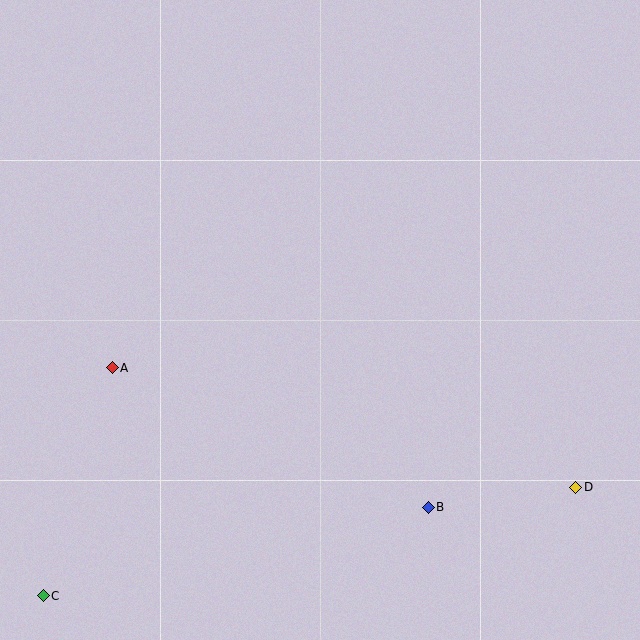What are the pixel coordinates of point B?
Point B is at (428, 507).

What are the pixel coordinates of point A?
Point A is at (112, 368).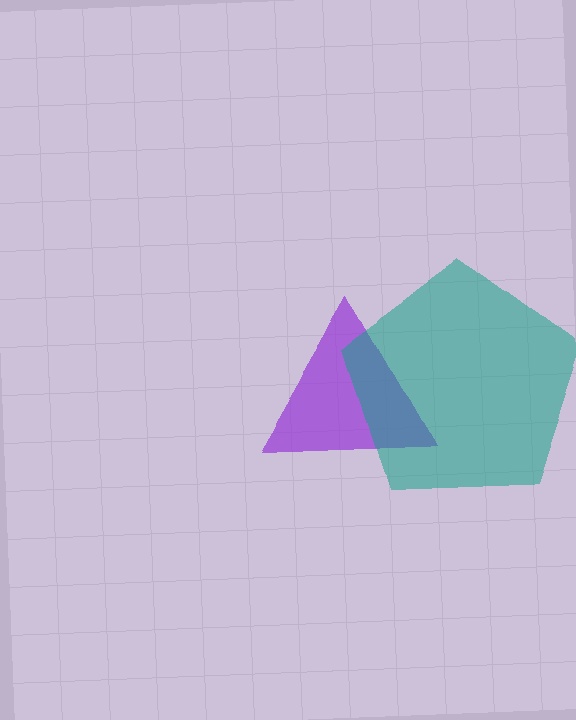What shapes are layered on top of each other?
The layered shapes are: a purple triangle, a teal pentagon.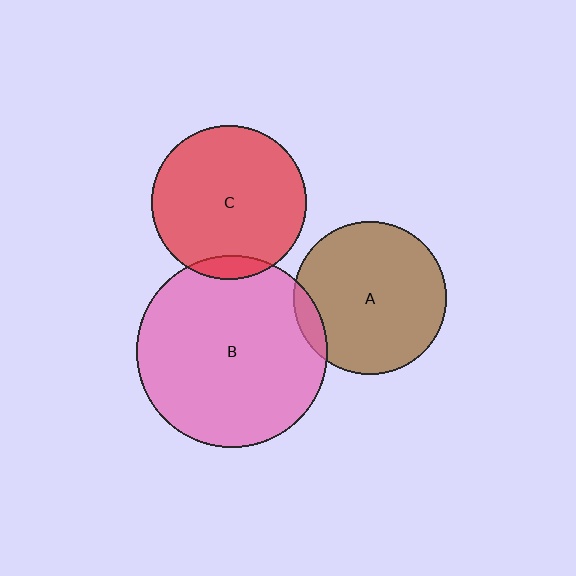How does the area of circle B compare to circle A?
Approximately 1.6 times.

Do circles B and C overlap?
Yes.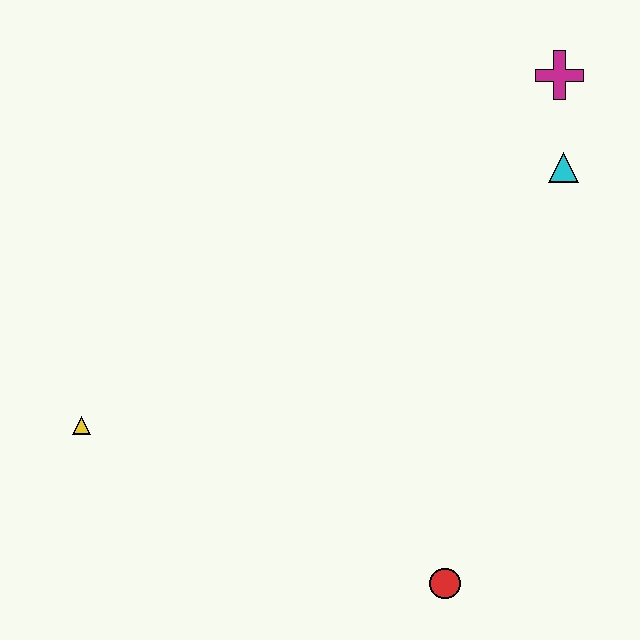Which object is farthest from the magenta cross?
The yellow triangle is farthest from the magenta cross.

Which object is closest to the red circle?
The yellow triangle is closest to the red circle.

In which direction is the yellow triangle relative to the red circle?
The yellow triangle is to the left of the red circle.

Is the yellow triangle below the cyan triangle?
Yes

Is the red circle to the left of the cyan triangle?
Yes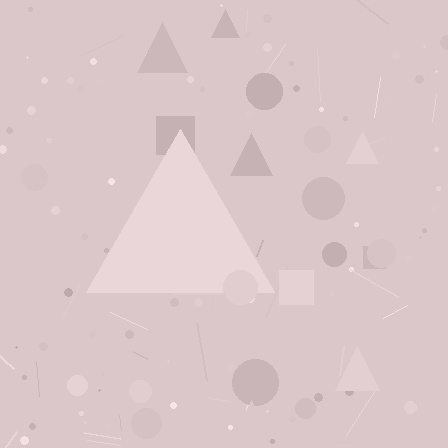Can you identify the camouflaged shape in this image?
The camouflaged shape is a triangle.